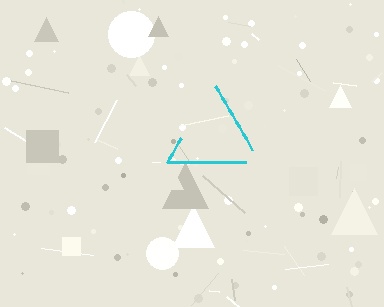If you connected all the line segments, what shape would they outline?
They would outline a triangle.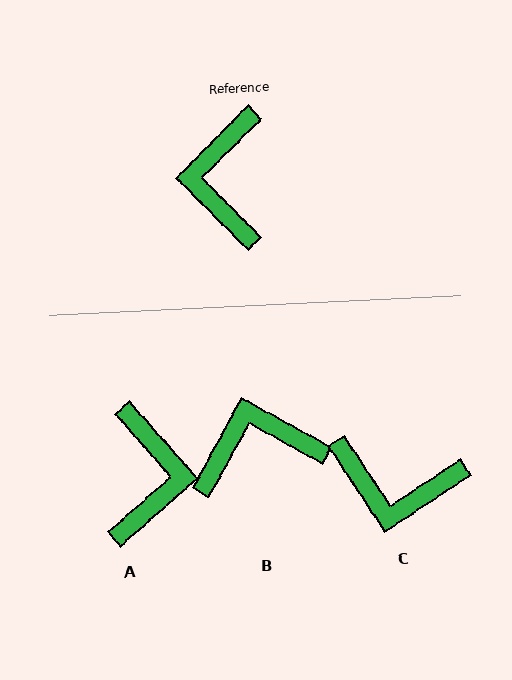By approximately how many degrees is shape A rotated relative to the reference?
Approximately 177 degrees counter-clockwise.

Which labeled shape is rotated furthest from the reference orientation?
A, about 177 degrees away.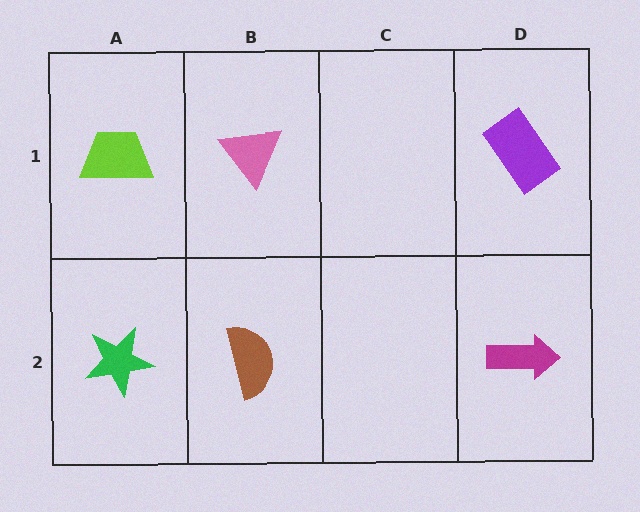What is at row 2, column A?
A green star.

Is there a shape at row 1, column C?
No, that cell is empty.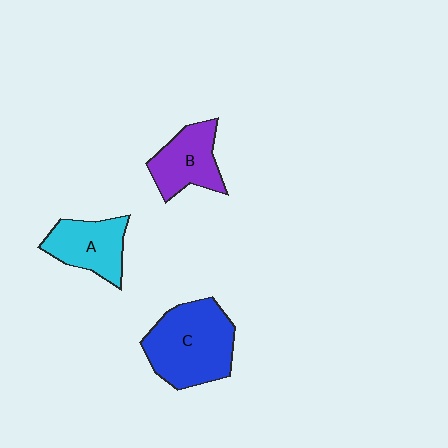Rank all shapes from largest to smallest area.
From largest to smallest: C (blue), A (cyan), B (purple).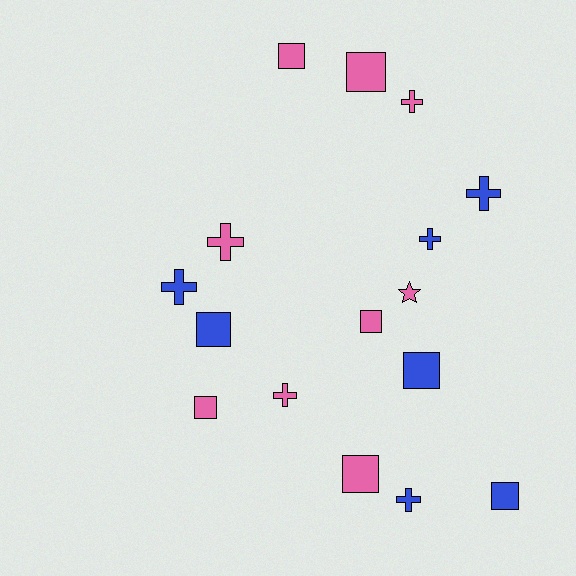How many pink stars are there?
There is 1 pink star.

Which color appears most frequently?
Pink, with 9 objects.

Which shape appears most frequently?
Square, with 8 objects.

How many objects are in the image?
There are 16 objects.